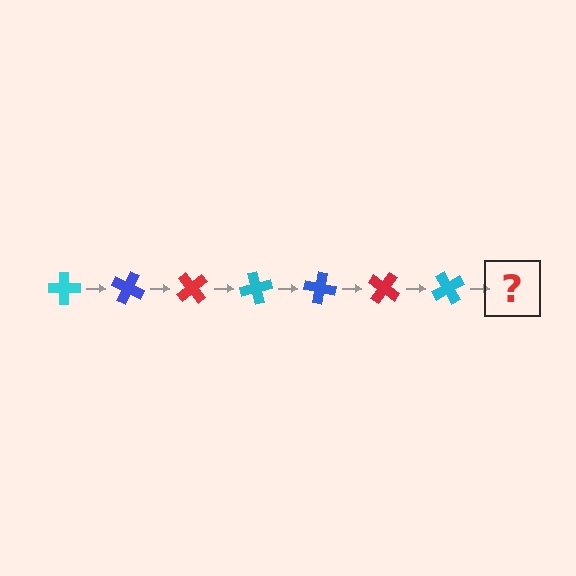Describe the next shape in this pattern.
It should be a blue cross, rotated 175 degrees from the start.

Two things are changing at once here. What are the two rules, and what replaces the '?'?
The two rules are that it rotates 25 degrees each step and the color cycles through cyan, blue, and red. The '?' should be a blue cross, rotated 175 degrees from the start.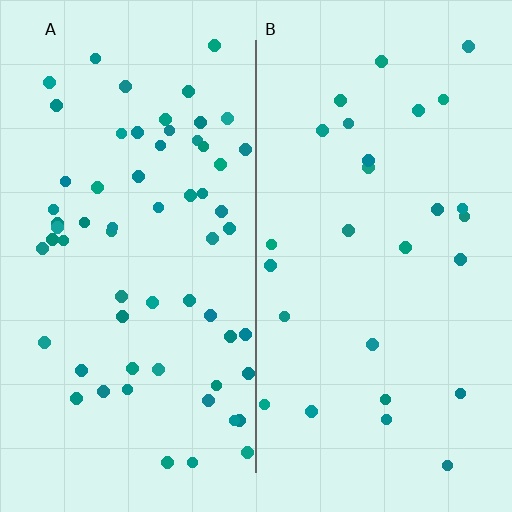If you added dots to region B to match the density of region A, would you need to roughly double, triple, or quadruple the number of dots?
Approximately double.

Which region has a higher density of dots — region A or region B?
A (the left).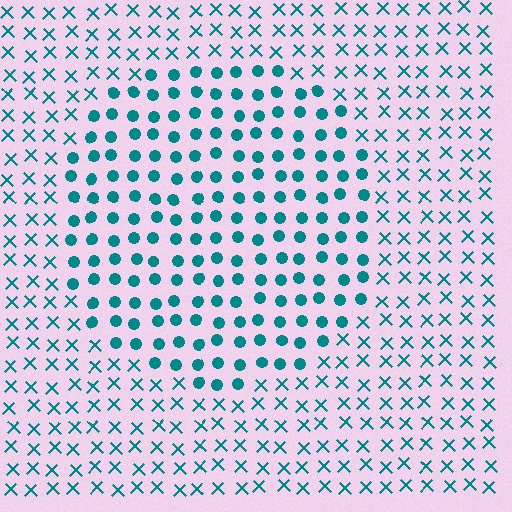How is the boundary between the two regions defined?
The boundary is defined by a change in element shape: circles inside vs. X marks outside. All elements share the same color and spacing.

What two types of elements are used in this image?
The image uses circles inside the circle region and X marks outside it.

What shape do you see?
I see a circle.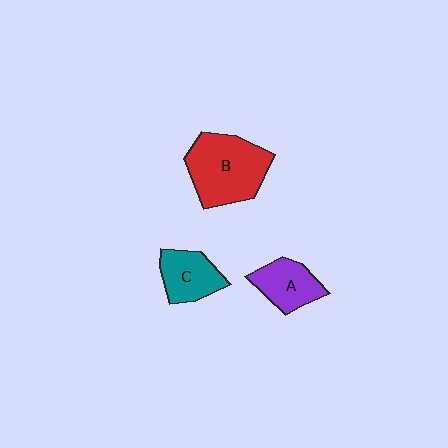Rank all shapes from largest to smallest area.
From largest to smallest: B (red), C (teal), A (purple).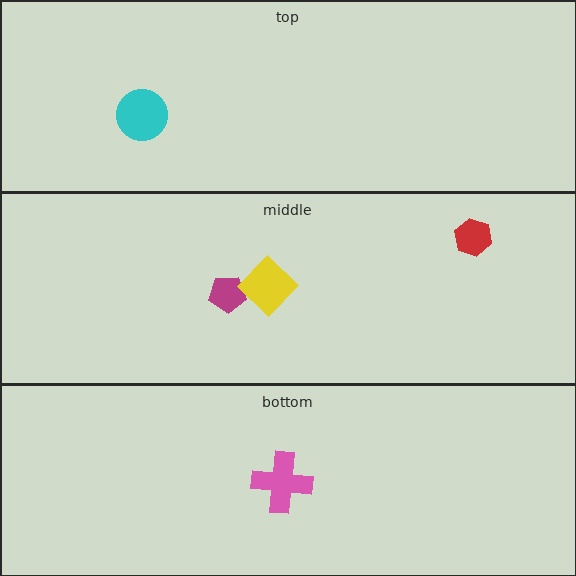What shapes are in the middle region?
The magenta pentagon, the red hexagon, the yellow diamond.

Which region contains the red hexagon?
The middle region.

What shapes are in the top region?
The cyan circle.